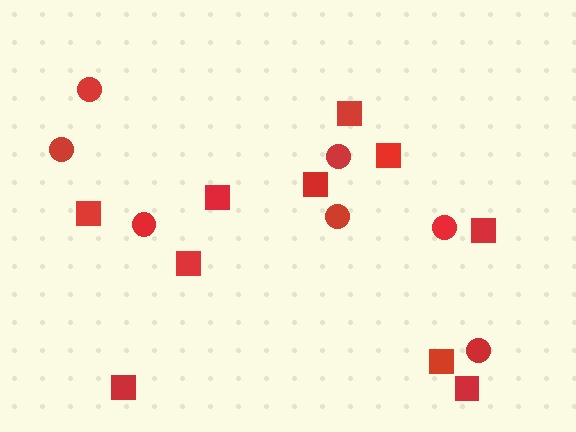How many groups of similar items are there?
There are 2 groups: one group of squares (10) and one group of circles (7).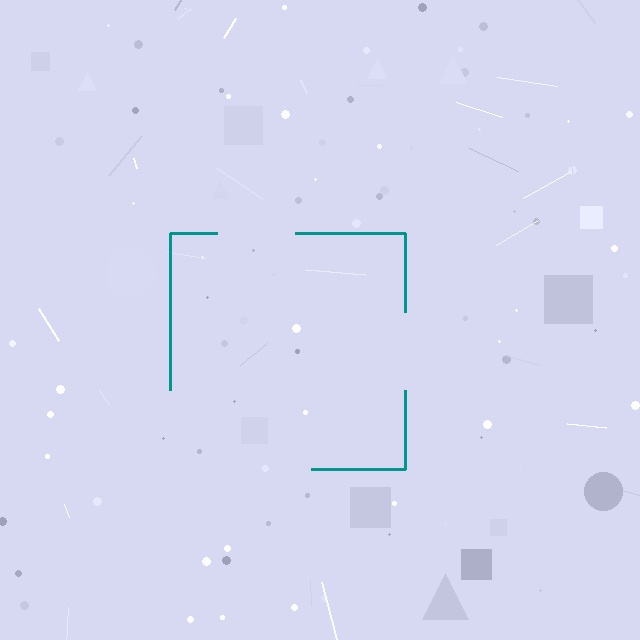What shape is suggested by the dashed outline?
The dashed outline suggests a square.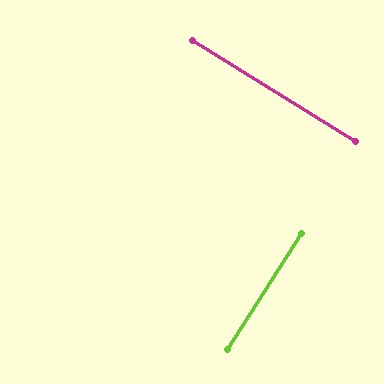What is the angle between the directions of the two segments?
Approximately 89 degrees.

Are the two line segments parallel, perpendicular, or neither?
Perpendicular — they meet at approximately 89°.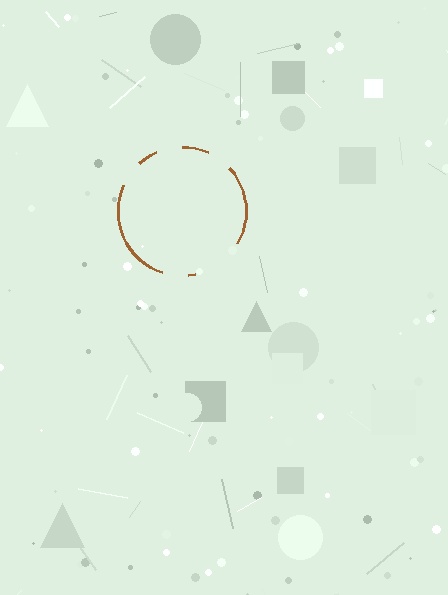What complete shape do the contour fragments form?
The contour fragments form a circle.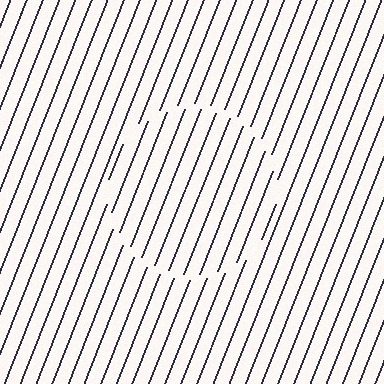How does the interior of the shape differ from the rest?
The interior of the shape contains the same grating, shifted by half a period — the contour is defined by the phase discontinuity where line-ends from the inner and outer gratings abut.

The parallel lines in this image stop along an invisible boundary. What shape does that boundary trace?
An illusory circle. The interior of the shape contains the same grating, shifted by half a period — the contour is defined by the phase discontinuity where line-ends from the inner and outer gratings abut.